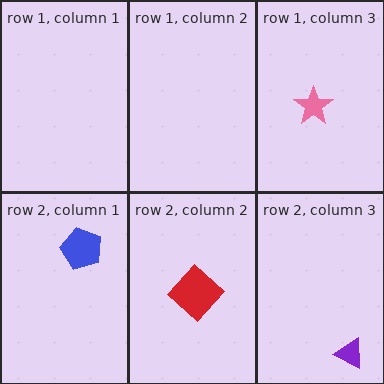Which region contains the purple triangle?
The row 2, column 3 region.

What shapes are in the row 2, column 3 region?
The purple triangle.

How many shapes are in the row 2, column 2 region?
1.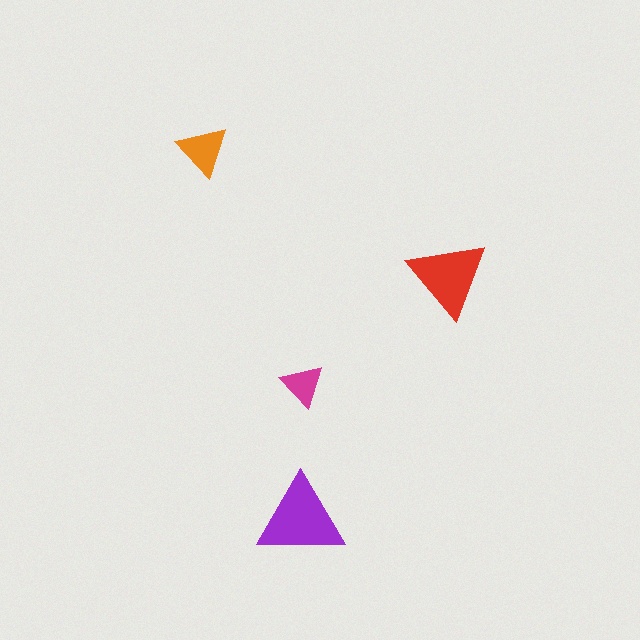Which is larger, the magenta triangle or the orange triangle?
The orange one.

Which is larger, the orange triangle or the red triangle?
The red one.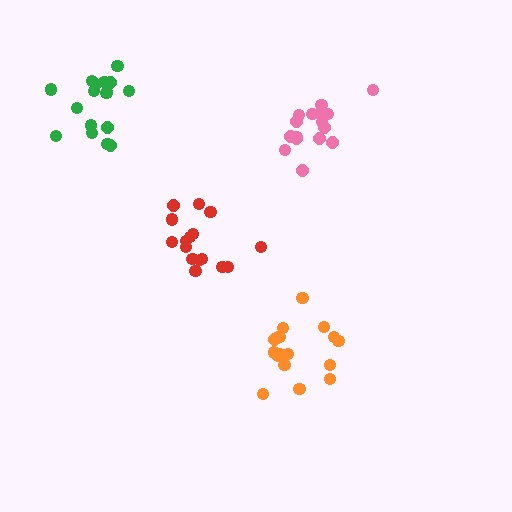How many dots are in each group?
Group 1: 17 dots, Group 2: 16 dots, Group 3: 16 dots, Group 4: 17 dots (66 total).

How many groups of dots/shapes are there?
There are 4 groups.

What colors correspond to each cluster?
The clusters are colored: orange, pink, red, green.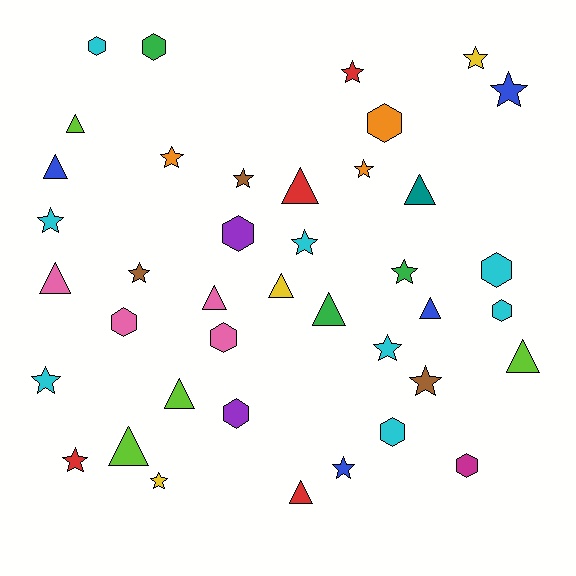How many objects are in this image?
There are 40 objects.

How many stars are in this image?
There are 16 stars.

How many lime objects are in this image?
There are 4 lime objects.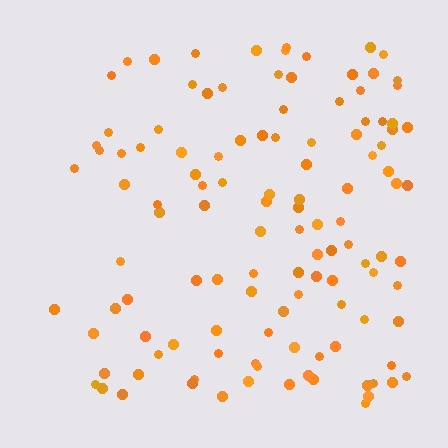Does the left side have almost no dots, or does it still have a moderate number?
Still a moderate number, just noticeably fewer than the right.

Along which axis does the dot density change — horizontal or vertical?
Horizontal.